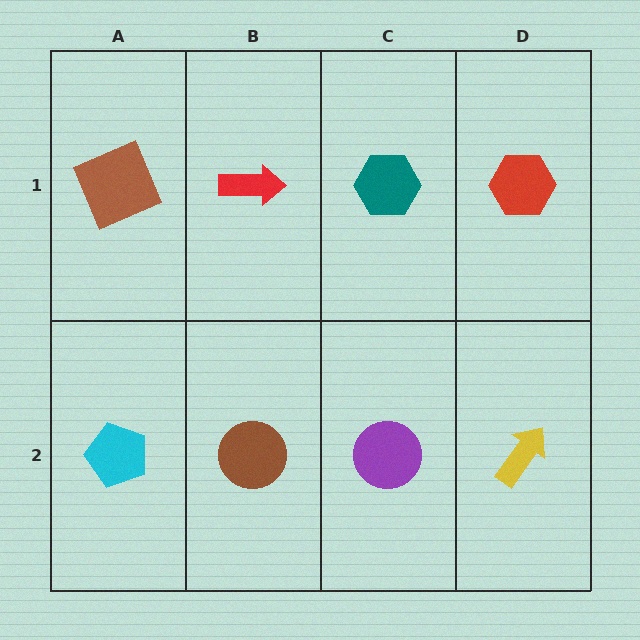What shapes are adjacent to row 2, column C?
A teal hexagon (row 1, column C), a brown circle (row 2, column B), a yellow arrow (row 2, column D).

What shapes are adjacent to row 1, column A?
A cyan pentagon (row 2, column A), a red arrow (row 1, column B).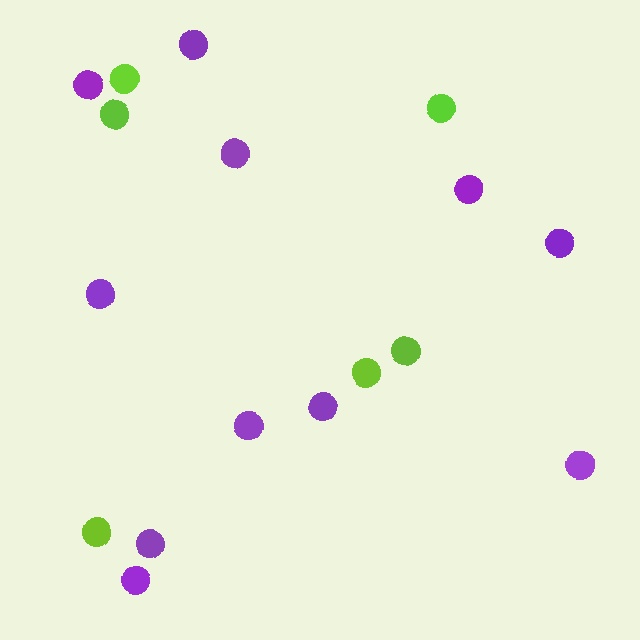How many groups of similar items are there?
There are 2 groups: one group of purple circles (11) and one group of lime circles (6).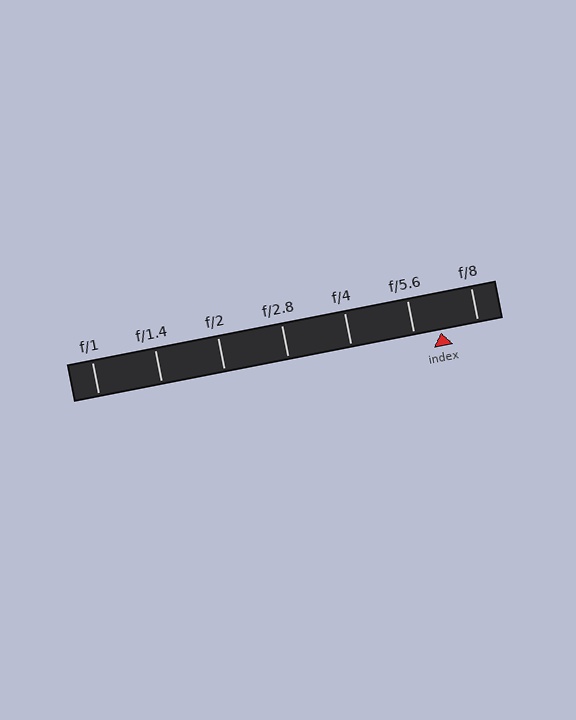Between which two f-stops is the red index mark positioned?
The index mark is between f/5.6 and f/8.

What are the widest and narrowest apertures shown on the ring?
The widest aperture shown is f/1 and the narrowest is f/8.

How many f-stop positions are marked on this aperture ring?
There are 7 f-stop positions marked.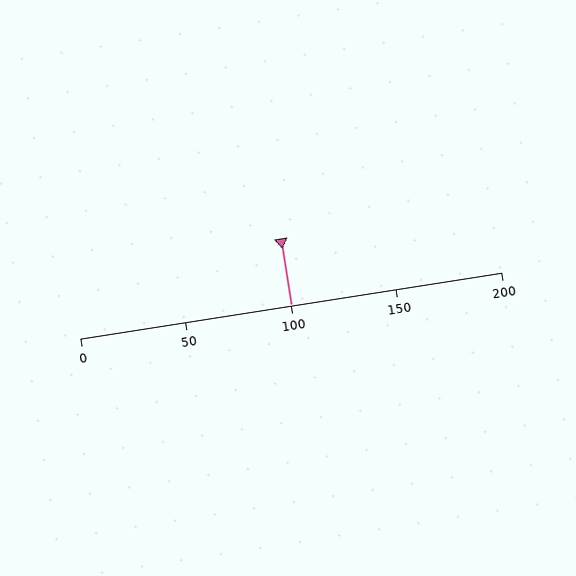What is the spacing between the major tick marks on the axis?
The major ticks are spaced 50 apart.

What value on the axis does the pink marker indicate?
The marker indicates approximately 100.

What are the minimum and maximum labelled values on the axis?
The axis runs from 0 to 200.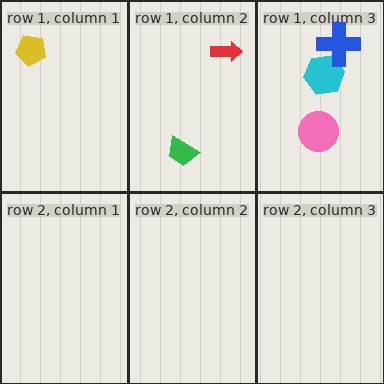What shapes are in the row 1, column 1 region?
The yellow pentagon.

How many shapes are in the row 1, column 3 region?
3.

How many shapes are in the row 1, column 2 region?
2.